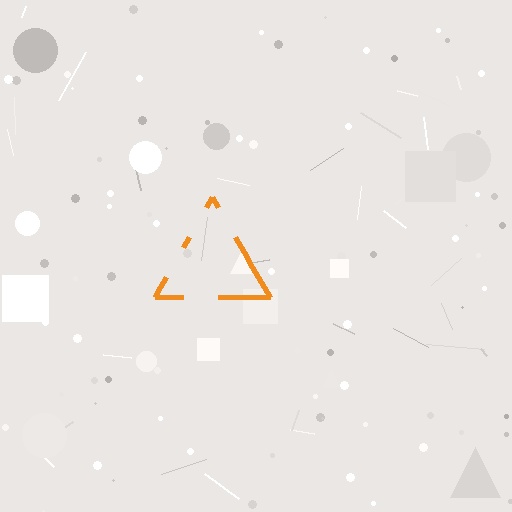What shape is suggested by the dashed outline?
The dashed outline suggests a triangle.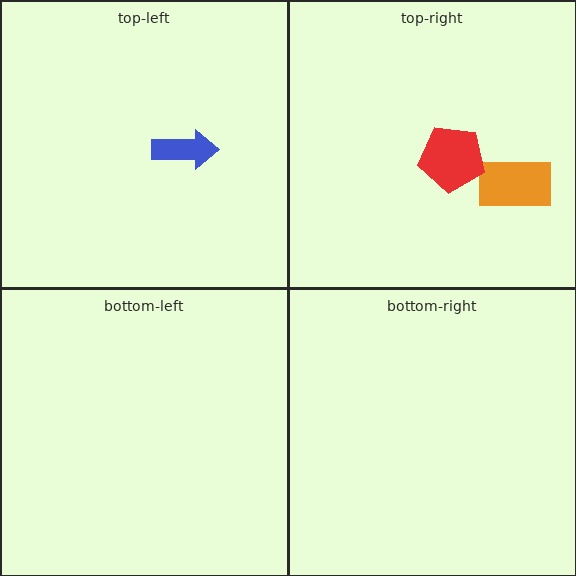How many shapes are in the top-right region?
2.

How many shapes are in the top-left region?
1.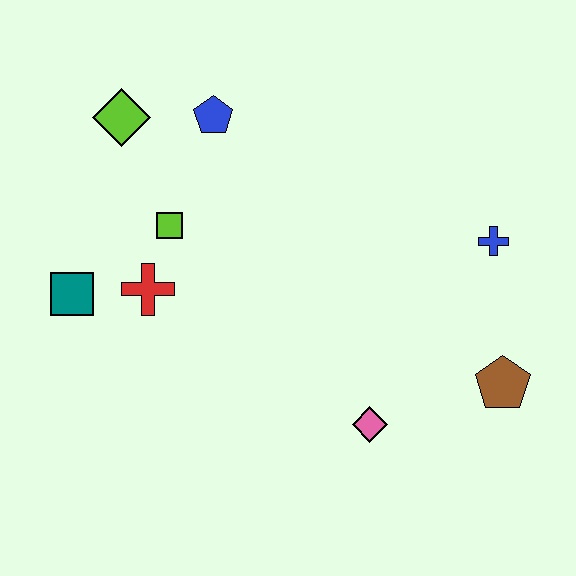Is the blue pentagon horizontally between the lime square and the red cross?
No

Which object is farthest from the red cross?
The brown pentagon is farthest from the red cross.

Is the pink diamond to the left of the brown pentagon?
Yes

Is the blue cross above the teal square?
Yes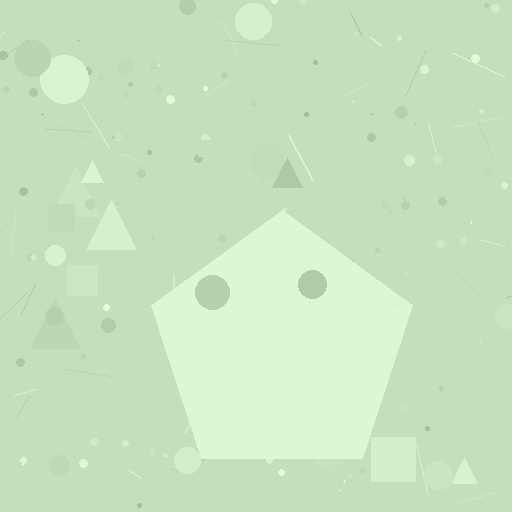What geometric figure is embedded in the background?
A pentagon is embedded in the background.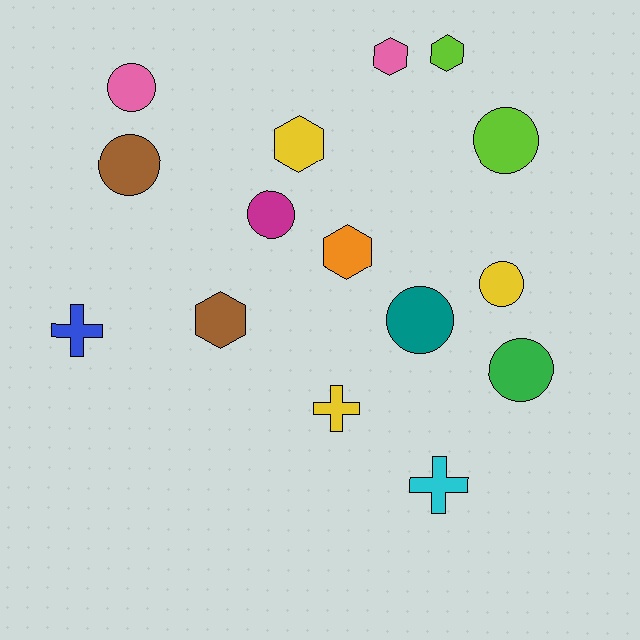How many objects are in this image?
There are 15 objects.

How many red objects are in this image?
There are no red objects.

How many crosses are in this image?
There are 3 crosses.